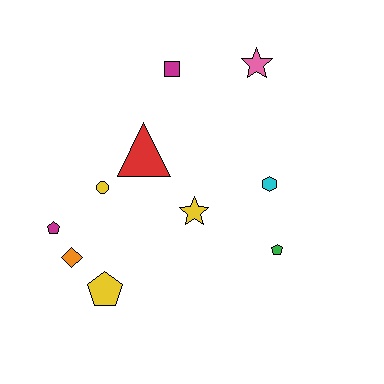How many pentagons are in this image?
There are 3 pentagons.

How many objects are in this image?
There are 10 objects.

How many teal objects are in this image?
There are no teal objects.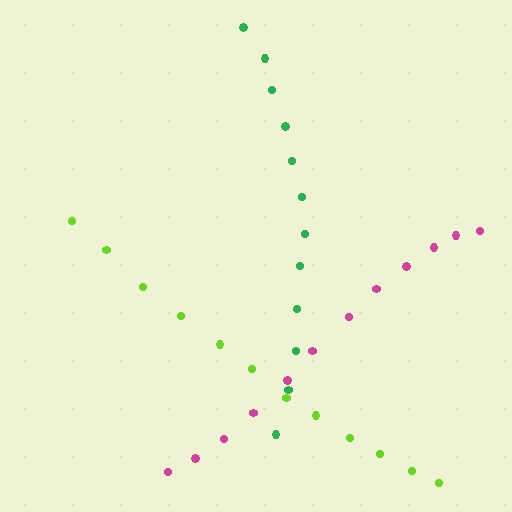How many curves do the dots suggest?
There are 3 distinct paths.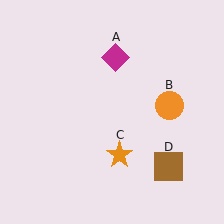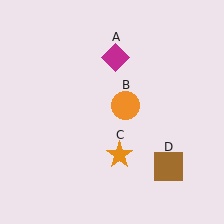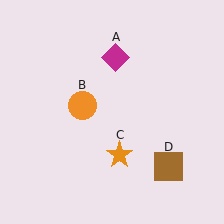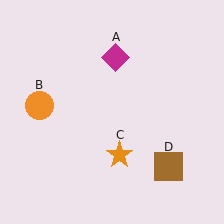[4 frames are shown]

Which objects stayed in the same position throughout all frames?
Magenta diamond (object A) and orange star (object C) and brown square (object D) remained stationary.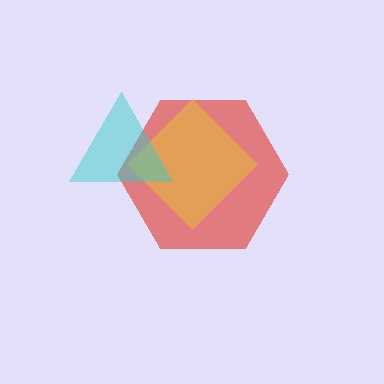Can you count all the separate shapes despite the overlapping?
Yes, there are 3 separate shapes.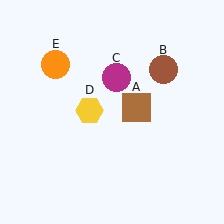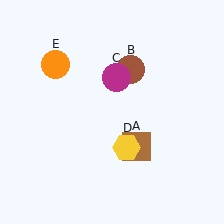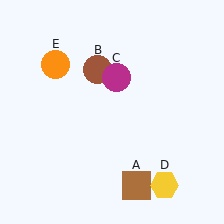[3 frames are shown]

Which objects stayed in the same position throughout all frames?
Magenta circle (object C) and orange circle (object E) remained stationary.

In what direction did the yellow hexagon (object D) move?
The yellow hexagon (object D) moved down and to the right.